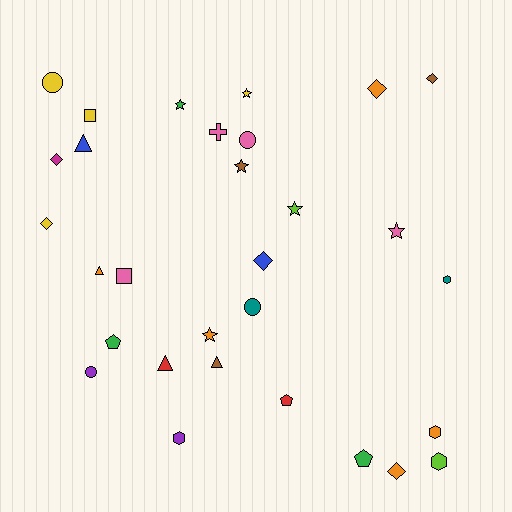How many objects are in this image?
There are 30 objects.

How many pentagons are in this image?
There are 3 pentagons.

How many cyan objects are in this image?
There are no cyan objects.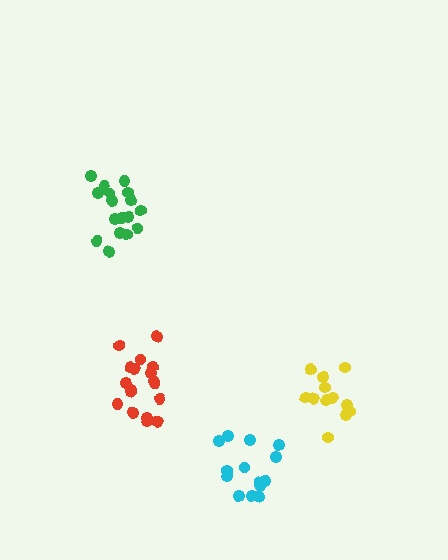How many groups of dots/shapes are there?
There are 4 groups.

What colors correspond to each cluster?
The clusters are colored: yellow, green, red, cyan.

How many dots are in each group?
Group 1: 12 dots, Group 2: 17 dots, Group 3: 18 dots, Group 4: 14 dots (61 total).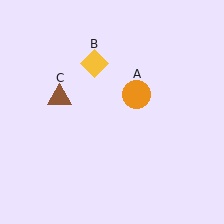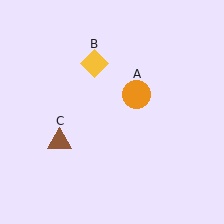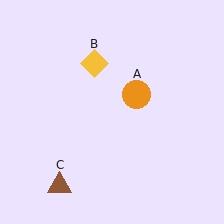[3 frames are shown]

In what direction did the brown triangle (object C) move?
The brown triangle (object C) moved down.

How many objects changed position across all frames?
1 object changed position: brown triangle (object C).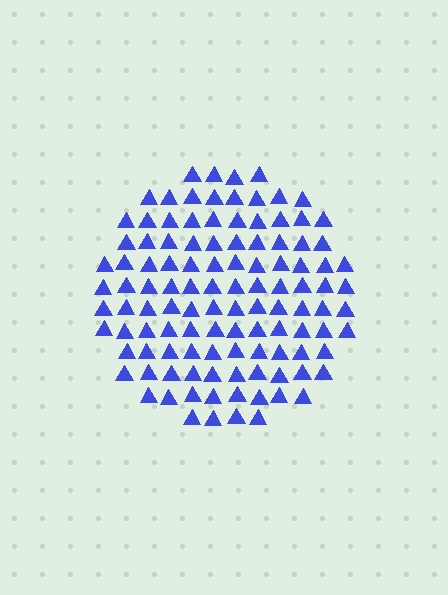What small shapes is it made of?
It is made of small triangles.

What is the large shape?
The large shape is a circle.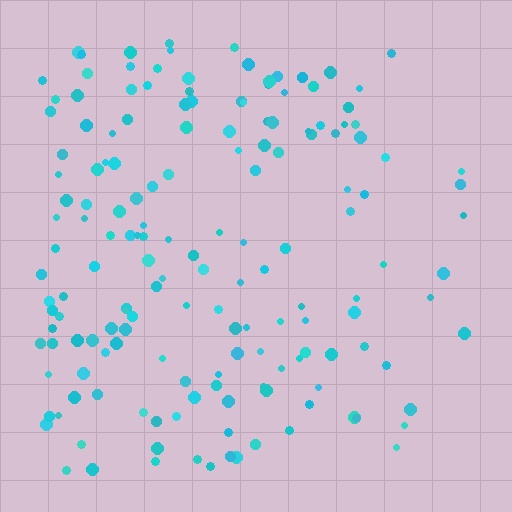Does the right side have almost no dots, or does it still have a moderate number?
Still a moderate number, just noticeably fewer than the left.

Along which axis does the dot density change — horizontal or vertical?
Horizontal.